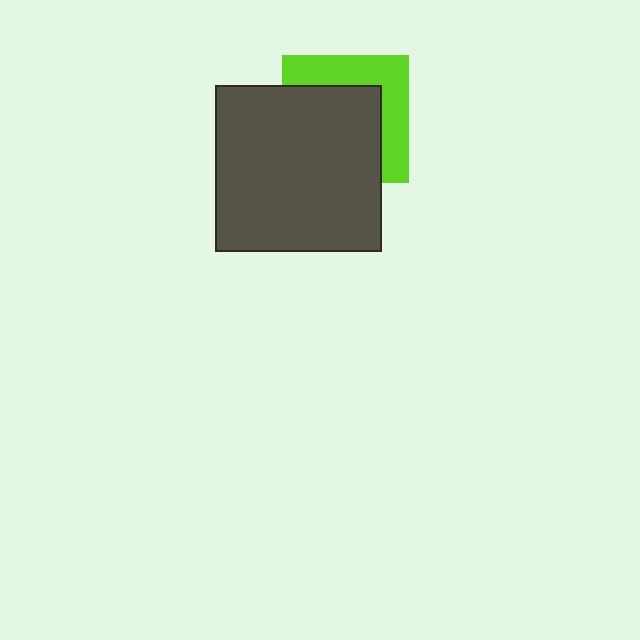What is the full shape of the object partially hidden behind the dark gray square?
The partially hidden object is a lime square.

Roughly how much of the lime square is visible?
A small part of it is visible (roughly 40%).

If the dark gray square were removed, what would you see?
You would see the complete lime square.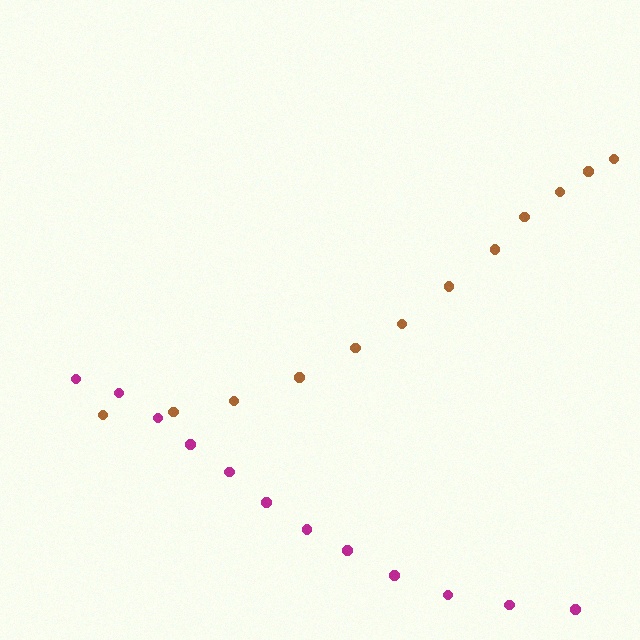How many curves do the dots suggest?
There are 2 distinct paths.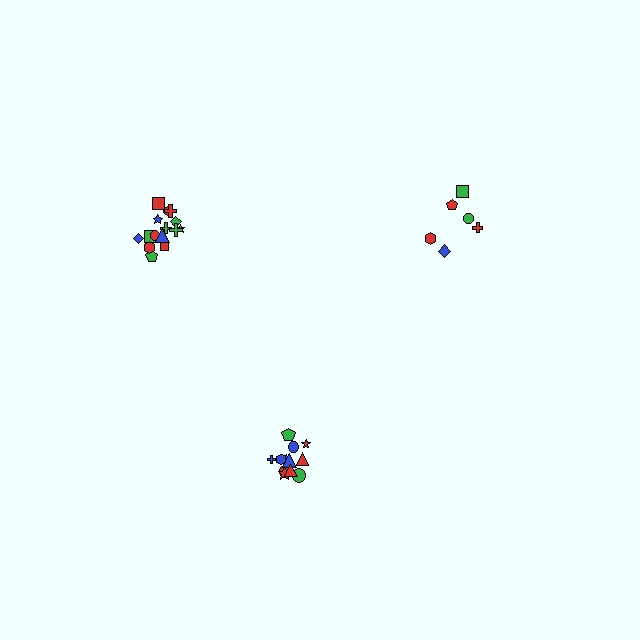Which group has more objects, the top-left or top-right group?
The top-left group.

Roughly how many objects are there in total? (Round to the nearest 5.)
Roughly 35 objects in total.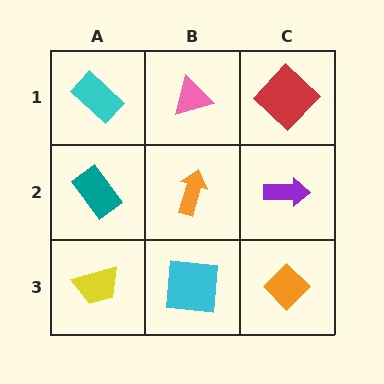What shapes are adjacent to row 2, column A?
A cyan rectangle (row 1, column A), a yellow trapezoid (row 3, column A), an orange arrow (row 2, column B).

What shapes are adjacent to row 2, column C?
A red diamond (row 1, column C), an orange diamond (row 3, column C), an orange arrow (row 2, column B).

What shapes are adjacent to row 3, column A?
A teal rectangle (row 2, column A), a cyan square (row 3, column B).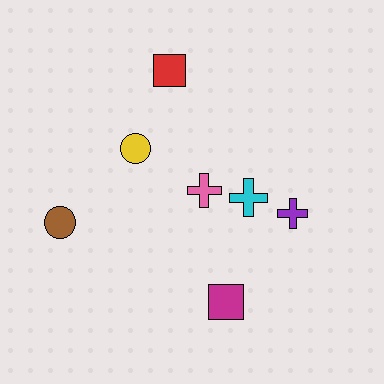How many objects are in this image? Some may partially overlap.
There are 7 objects.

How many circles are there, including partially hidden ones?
There are 2 circles.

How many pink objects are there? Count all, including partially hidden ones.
There is 1 pink object.